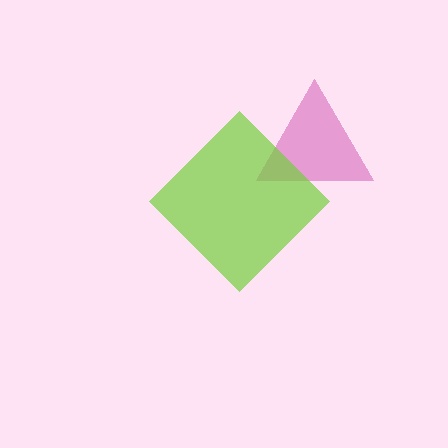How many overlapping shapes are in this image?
There are 2 overlapping shapes in the image.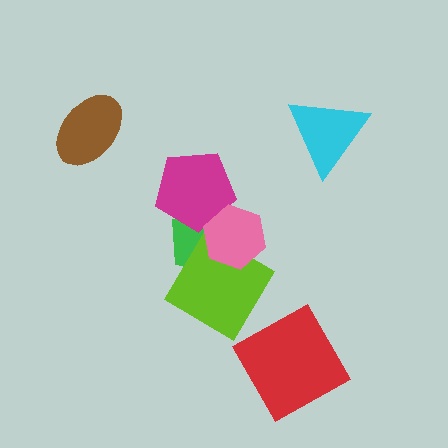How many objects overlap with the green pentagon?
3 objects overlap with the green pentagon.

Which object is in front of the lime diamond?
The pink hexagon is in front of the lime diamond.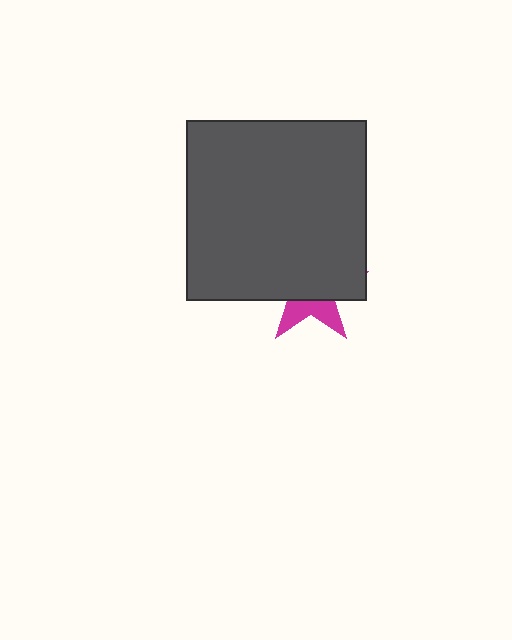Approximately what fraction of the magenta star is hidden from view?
Roughly 68% of the magenta star is hidden behind the dark gray square.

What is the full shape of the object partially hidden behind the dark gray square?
The partially hidden object is a magenta star.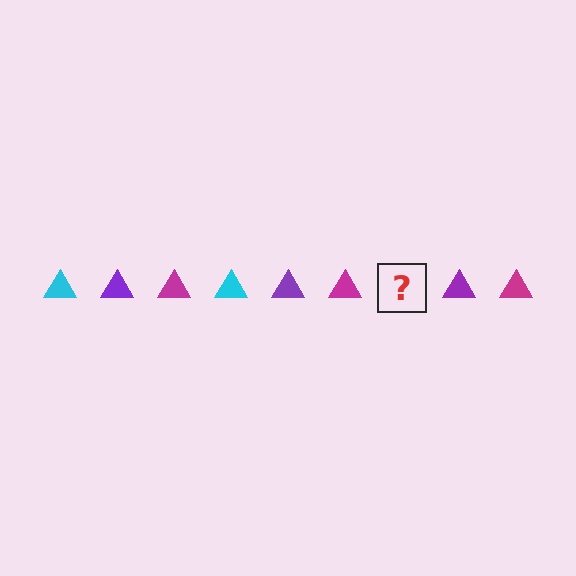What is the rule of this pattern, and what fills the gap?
The rule is that the pattern cycles through cyan, purple, magenta triangles. The gap should be filled with a cyan triangle.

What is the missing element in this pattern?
The missing element is a cyan triangle.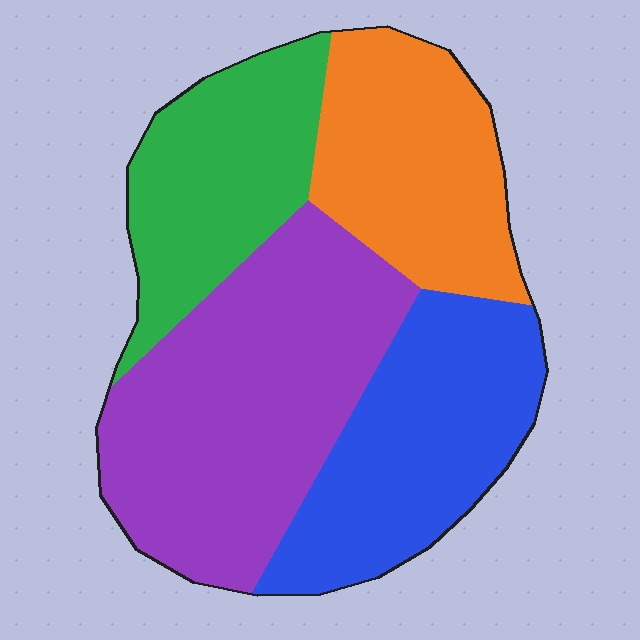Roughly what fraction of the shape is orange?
Orange covers 21% of the shape.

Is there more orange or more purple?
Purple.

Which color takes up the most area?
Purple, at roughly 35%.